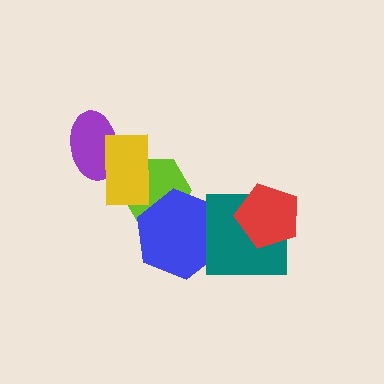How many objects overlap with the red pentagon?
1 object overlaps with the red pentagon.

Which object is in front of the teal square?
The red pentagon is in front of the teal square.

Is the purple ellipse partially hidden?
Yes, it is partially covered by another shape.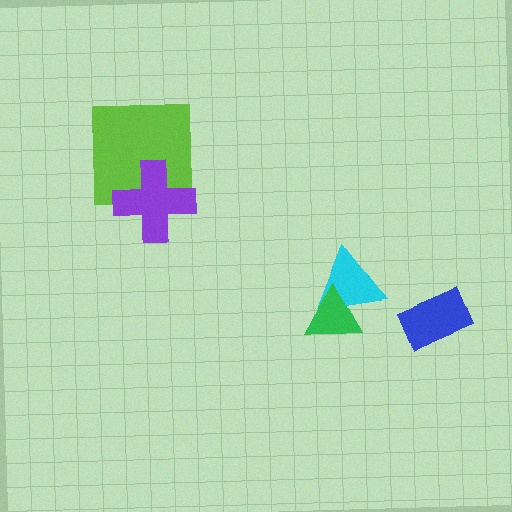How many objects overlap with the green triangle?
1 object overlaps with the green triangle.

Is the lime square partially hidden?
Yes, it is partially covered by another shape.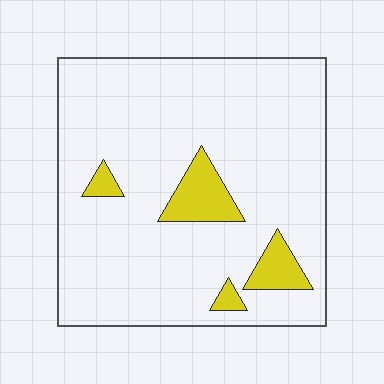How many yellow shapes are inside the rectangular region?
4.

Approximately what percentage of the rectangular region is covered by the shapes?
Approximately 10%.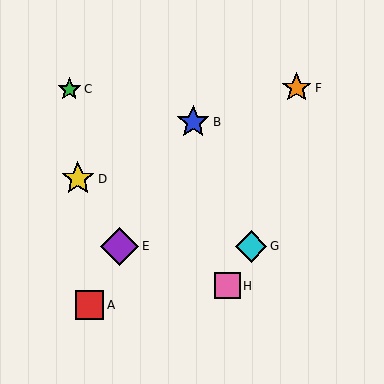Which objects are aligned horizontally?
Objects E, G are aligned horizontally.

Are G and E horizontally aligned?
Yes, both are at y≈246.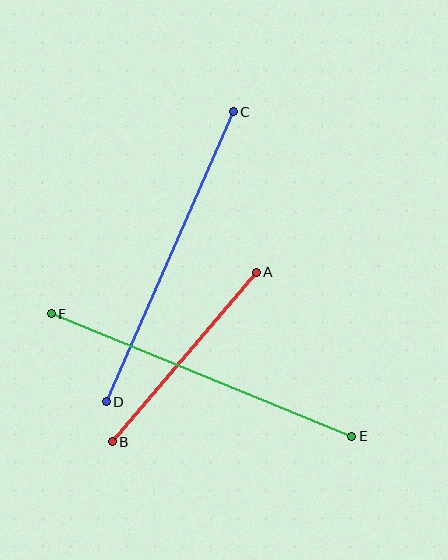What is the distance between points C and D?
The distance is approximately 317 pixels.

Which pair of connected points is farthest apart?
Points E and F are farthest apart.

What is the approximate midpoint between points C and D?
The midpoint is at approximately (170, 257) pixels.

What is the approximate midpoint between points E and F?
The midpoint is at approximately (202, 375) pixels.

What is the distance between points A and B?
The distance is approximately 222 pixels.